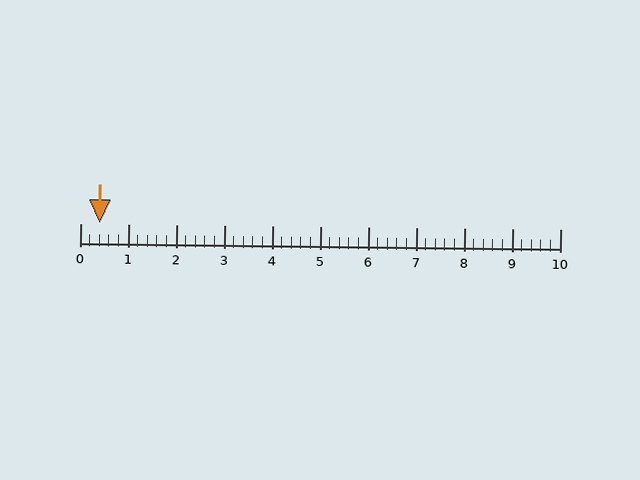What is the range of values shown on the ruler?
The ruler shows values from 0 to 10.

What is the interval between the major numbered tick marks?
The major tick marks are spaced 1 units apart.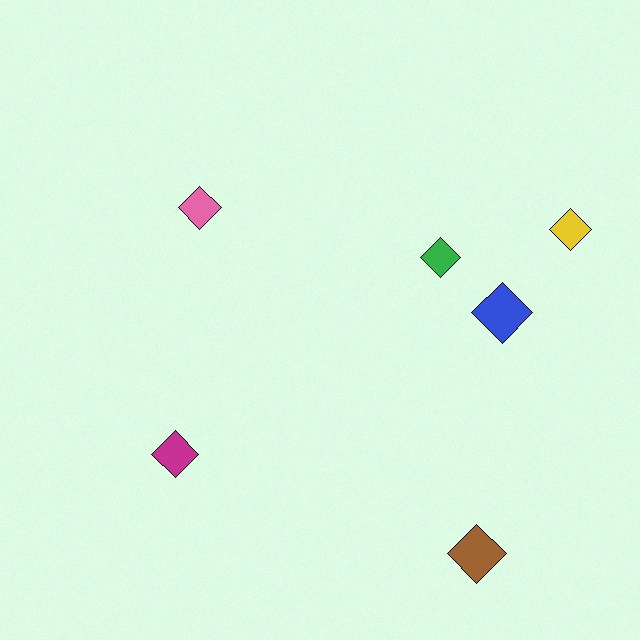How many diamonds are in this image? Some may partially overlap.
There are 6 diamonds.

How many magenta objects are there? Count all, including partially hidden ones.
There is 1 magenta object.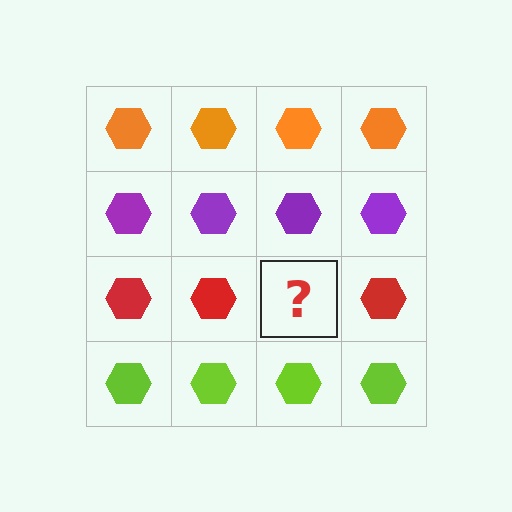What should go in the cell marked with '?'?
The missing cell should contain a red hexagon.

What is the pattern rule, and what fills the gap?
The rule is that each row has a consistent color. The gap should be filled with a red hexagon.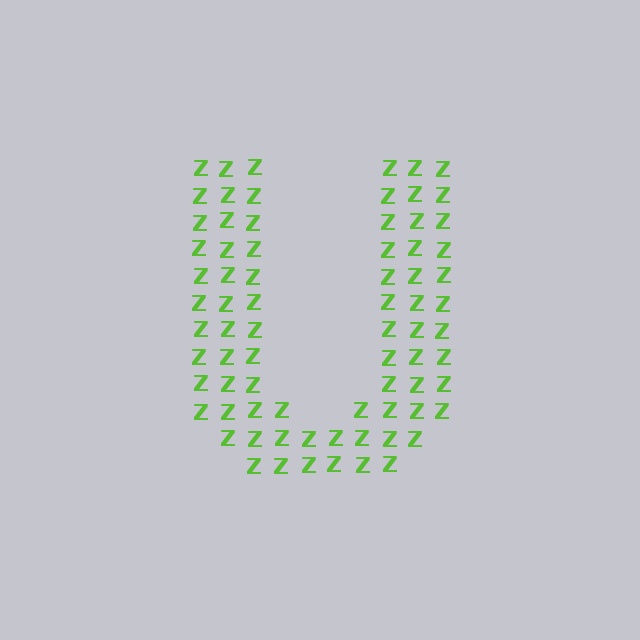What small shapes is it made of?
It is made of small letter Z's.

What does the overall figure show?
The overall figure shows the letter U.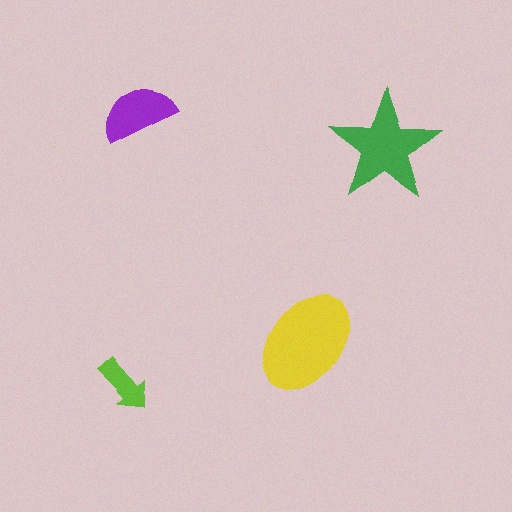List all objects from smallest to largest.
The lime arrow, the purple semicircle, the green star, the yellow ellipse.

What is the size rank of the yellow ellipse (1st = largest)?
1st.